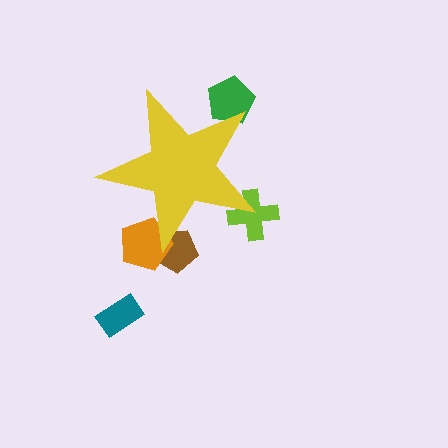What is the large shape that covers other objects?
A yellow star.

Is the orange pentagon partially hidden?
Yes, the orange pentagon is partially hidden behind the yellow star.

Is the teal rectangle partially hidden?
No, the teal rectangle is fully visible.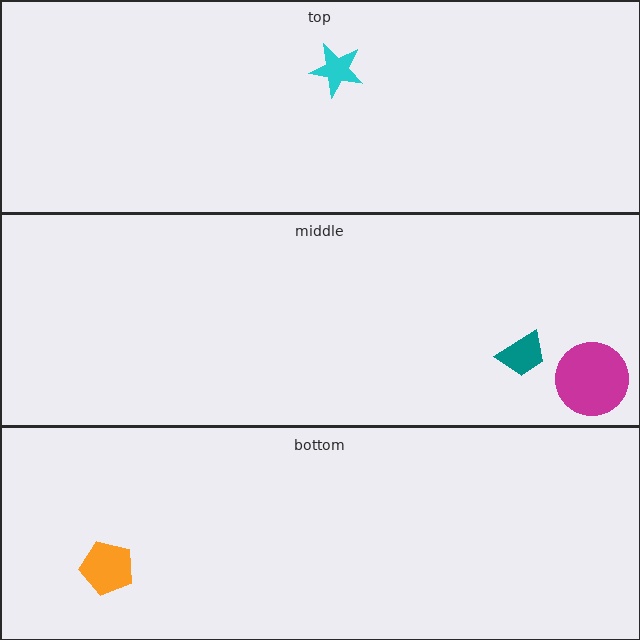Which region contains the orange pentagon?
The bottom region.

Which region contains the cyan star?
The top region.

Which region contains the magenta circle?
The middle region.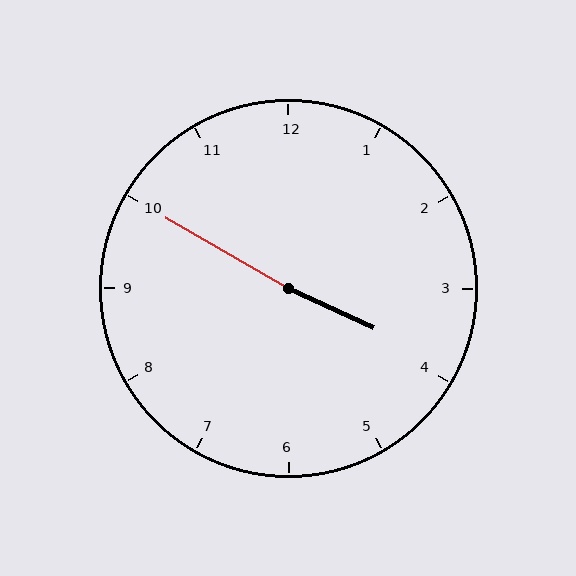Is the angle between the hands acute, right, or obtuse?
It is obtuse.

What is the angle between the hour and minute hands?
Approximately 175 degrees.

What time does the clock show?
3:50.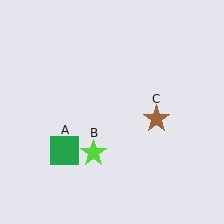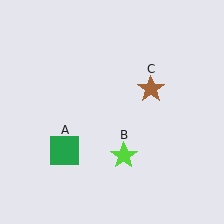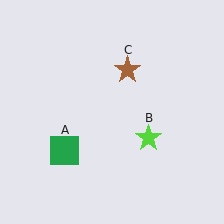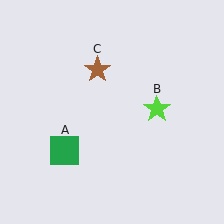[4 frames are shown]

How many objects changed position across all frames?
2 objects changed position: lime star (object B), brown star (object C).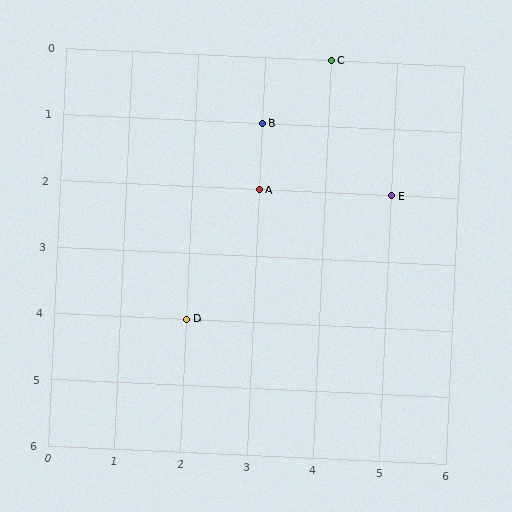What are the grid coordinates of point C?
Point C is at grid coordinates (4, 0).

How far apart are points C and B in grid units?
Points C and B are 1 column and 1 row apart (about 1.4 grid units diagonally).